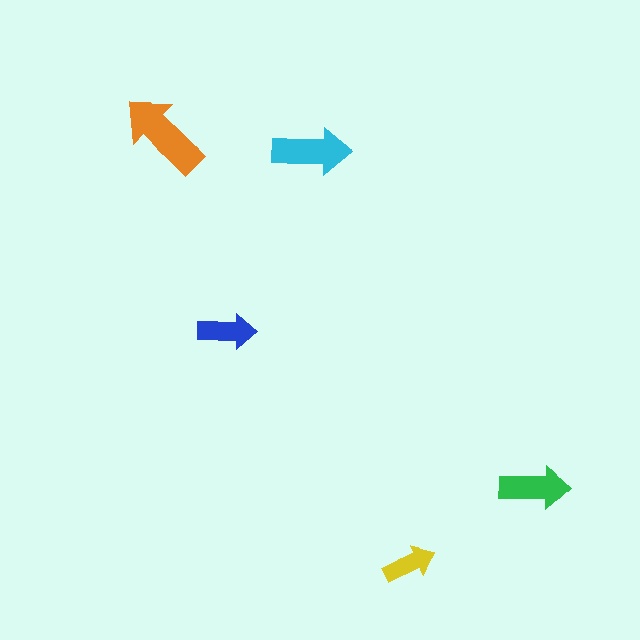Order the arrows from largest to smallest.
the orange one, the cyan one, the green one, the blue one, the yellow one.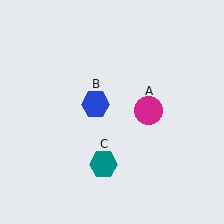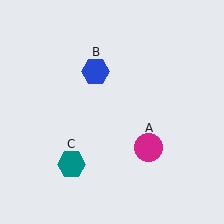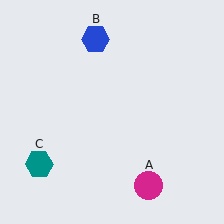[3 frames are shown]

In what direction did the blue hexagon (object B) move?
The blue hexagon (object B) moved up.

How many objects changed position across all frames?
3 objects changed position: magenta circle (object A), blue hexagon (object B), teal hexagon (object C).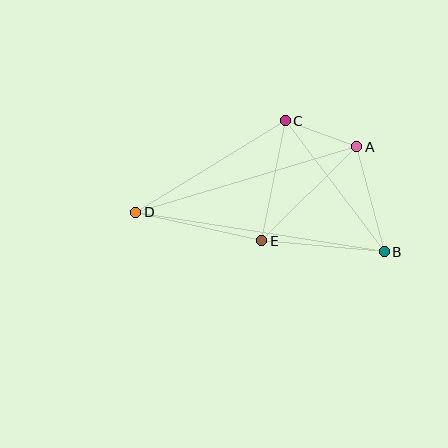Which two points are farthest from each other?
Points B and D are farthest from each other.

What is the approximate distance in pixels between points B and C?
The distance between B and C is approximately 164 pixels.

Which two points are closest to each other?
Points A and C are closest to each other.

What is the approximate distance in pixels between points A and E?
The distance between A and E is approximately 134 pixels.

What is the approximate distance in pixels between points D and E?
The distance between D and E is approximately 129 pixels.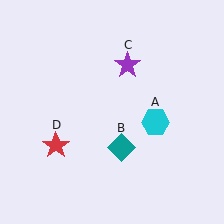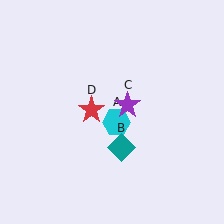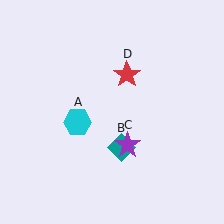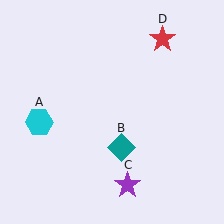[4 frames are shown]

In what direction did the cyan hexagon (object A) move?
The cyan hexagon (object A) moved left.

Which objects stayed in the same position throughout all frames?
Teal diamond (object B) remained stationary.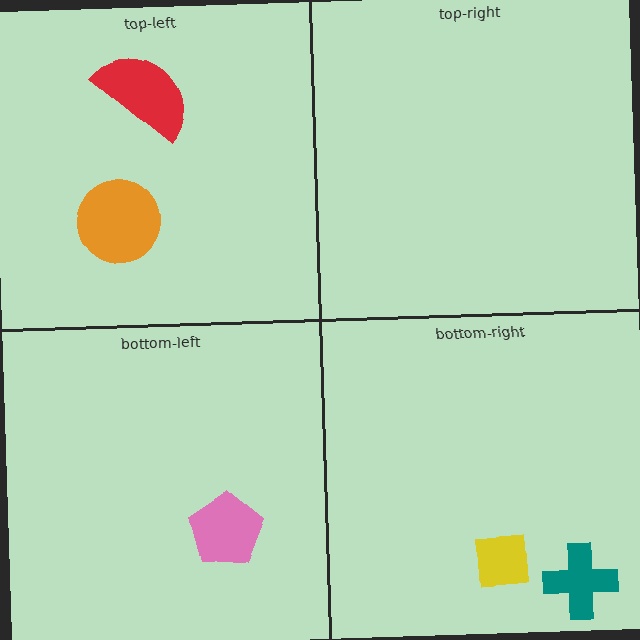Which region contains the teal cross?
The bottom-right region.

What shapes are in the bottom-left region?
The pink pentagon.